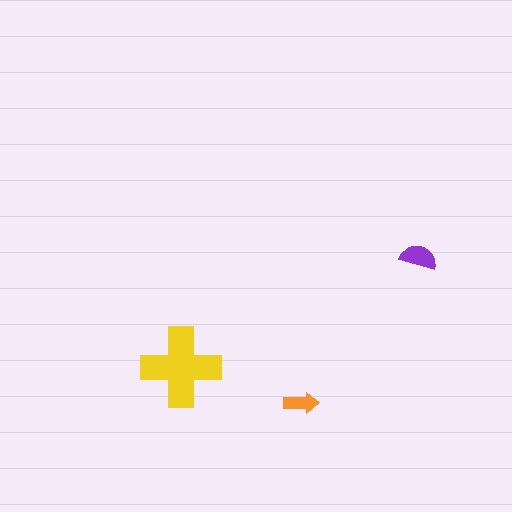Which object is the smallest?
The orange arrow.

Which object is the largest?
The yellow cross.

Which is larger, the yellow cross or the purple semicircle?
The yellow cross.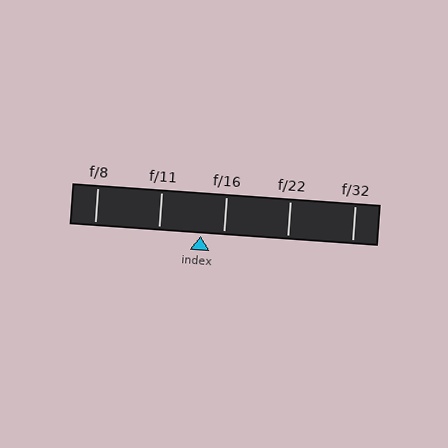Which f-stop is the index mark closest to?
The index mark is closest to f/16.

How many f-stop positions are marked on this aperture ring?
There are 5 f-stop positions marked.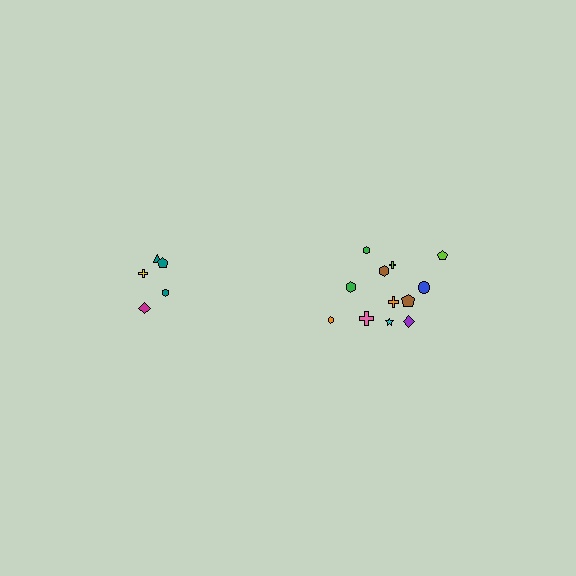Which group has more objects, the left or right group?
The right group.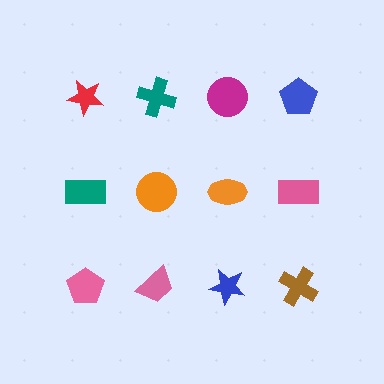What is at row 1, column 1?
A red star.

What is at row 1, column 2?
A teal cross.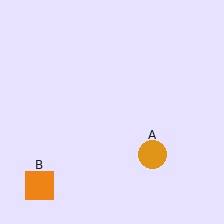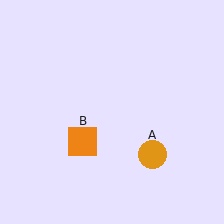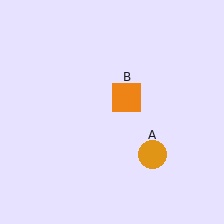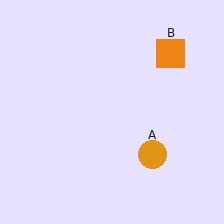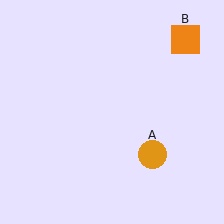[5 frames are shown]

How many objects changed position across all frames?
1 object changed position: orange square (object B).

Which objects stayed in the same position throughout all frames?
Orange circle (object A) remained stationary.